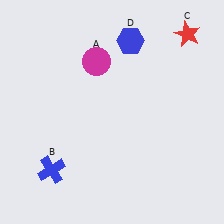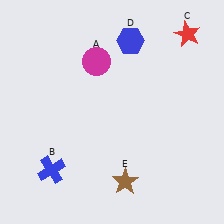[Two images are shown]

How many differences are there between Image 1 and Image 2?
There is 1 difference between the two images.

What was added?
A brown star (E) was added in Image 2.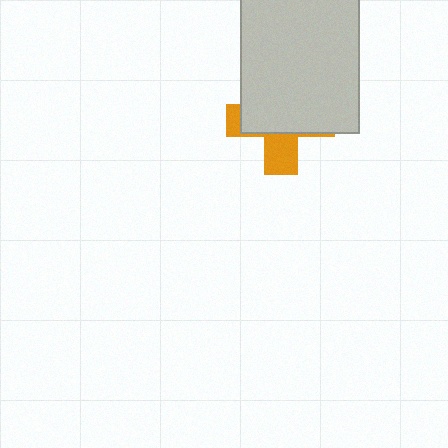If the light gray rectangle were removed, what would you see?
You would see the complete orange cross.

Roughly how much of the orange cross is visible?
A small part of it is visible (roughly 34%).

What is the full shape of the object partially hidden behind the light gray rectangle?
The partially hidden object is an orange cross.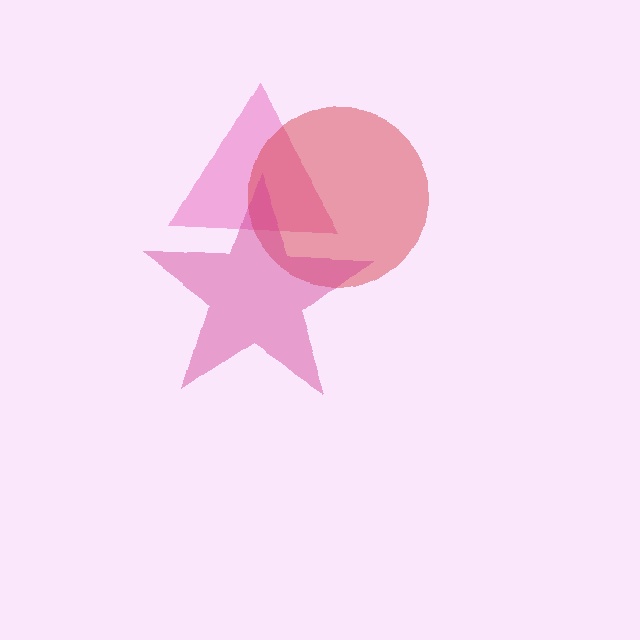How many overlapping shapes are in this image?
There are 3 overlapping shapes in the image.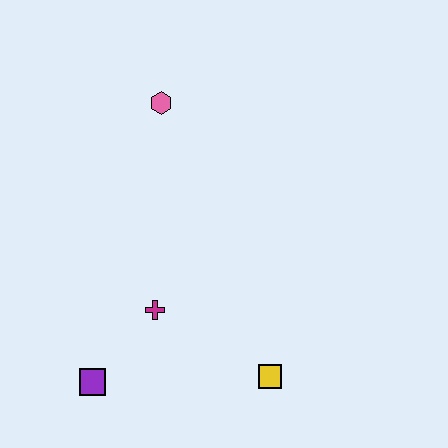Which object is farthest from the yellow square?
The pink hexagon is farthest from the yellow square.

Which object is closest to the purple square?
The magenta cross is closest to the purple square.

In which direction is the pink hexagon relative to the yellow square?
The pink hexagon is above the yellow square.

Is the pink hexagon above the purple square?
Yes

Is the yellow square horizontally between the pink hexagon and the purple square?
No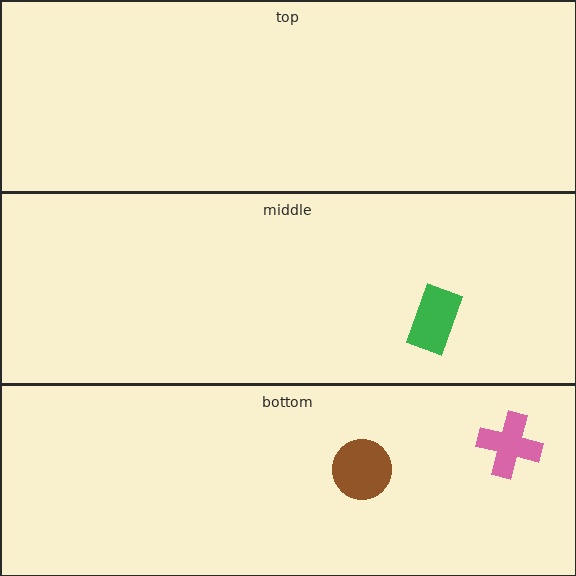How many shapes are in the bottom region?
2.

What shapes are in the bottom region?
The brown circle, the pink cross.